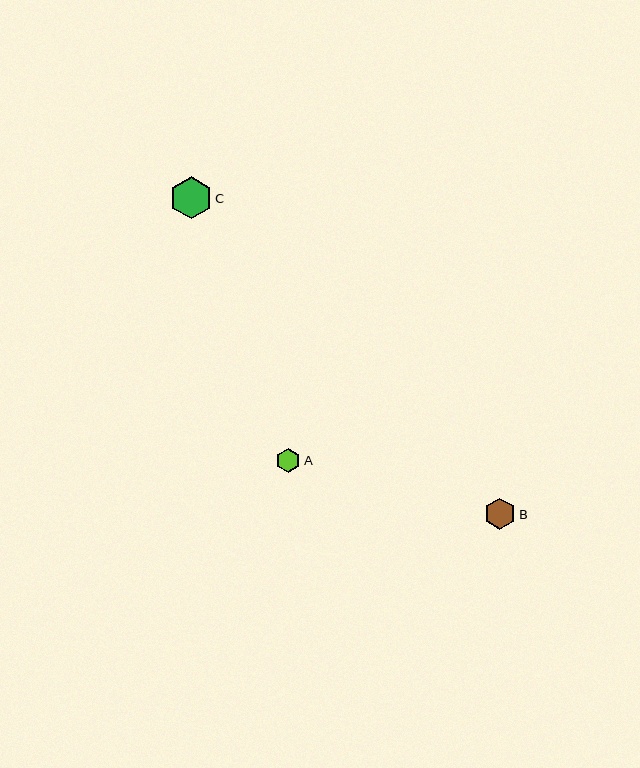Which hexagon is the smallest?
Hexagon A is the smallest with a size of approximately 25 pixels.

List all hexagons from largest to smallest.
From largest to smallest: C, B, A.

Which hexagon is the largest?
Hexagon C is the largest with a size of approximately 42 pixels.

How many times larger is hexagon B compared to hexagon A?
Hexagon B is approximately 1.3 times the size of hexagon A.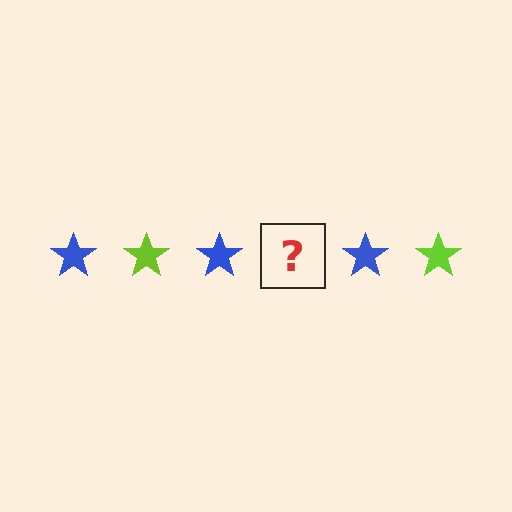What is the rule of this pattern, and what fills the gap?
The rule is that the pattern cycles through blue, lime stars. The gap should be filled with a lime star.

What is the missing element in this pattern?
The missing element is a lime star.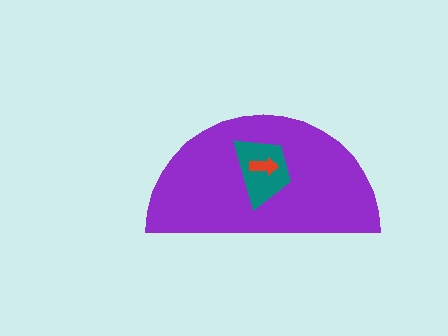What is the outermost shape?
The purple semicircle.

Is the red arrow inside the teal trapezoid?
Yes.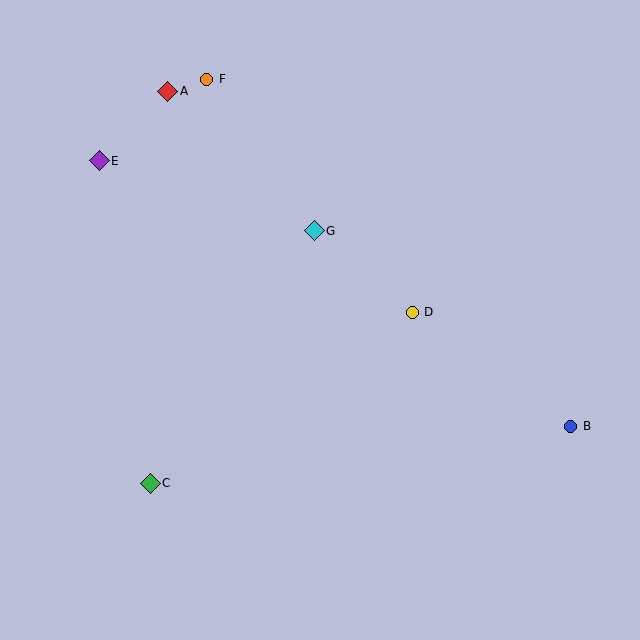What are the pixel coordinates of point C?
Point C is at (150, 483).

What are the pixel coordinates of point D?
Point D is at (412, 312).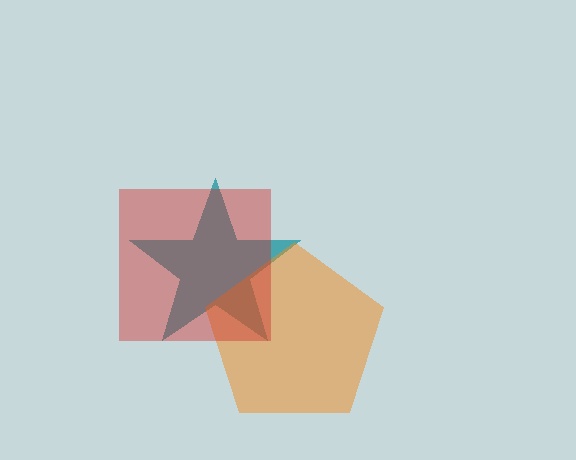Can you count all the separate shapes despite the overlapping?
Yes, there are 3 separate shapes.